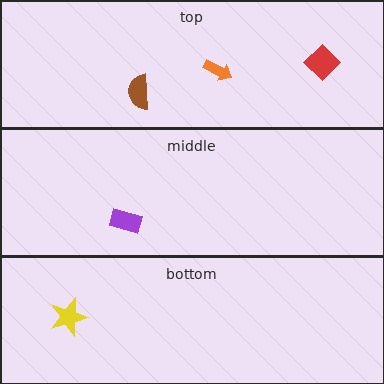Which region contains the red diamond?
The top region.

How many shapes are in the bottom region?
1.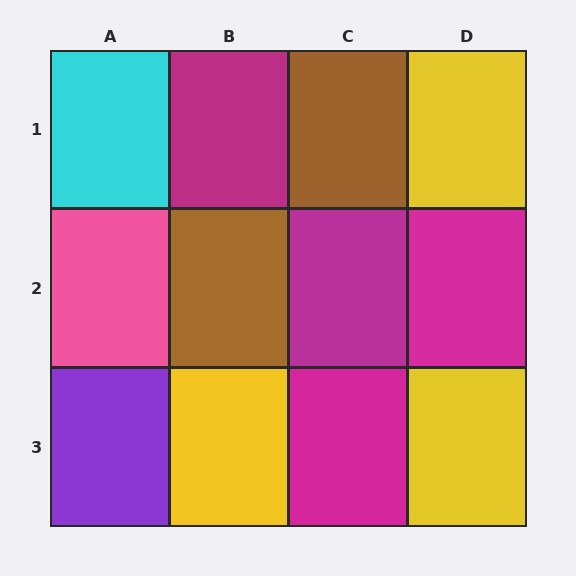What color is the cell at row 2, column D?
Magenta.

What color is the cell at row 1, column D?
Yellow.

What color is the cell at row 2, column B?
Brown.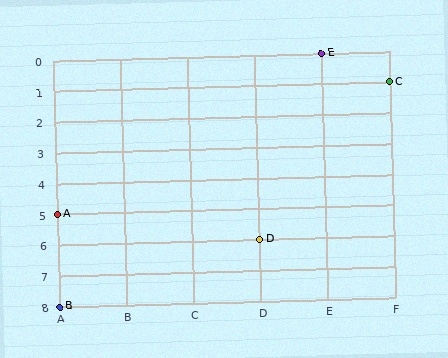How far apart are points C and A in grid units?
Points C and A are 5 columns and 4 rows apart (about 6.4 grid units diagonally).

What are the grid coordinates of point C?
Point C is at grid coordinates (F, 1).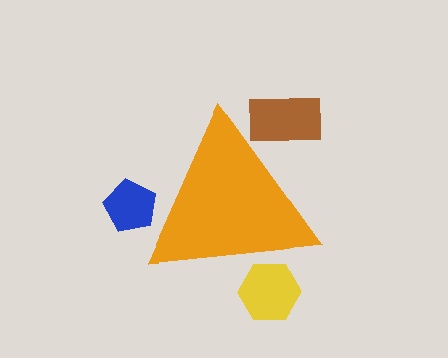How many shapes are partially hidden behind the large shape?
3 shapes are partially hidden.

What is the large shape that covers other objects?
An orange triangle.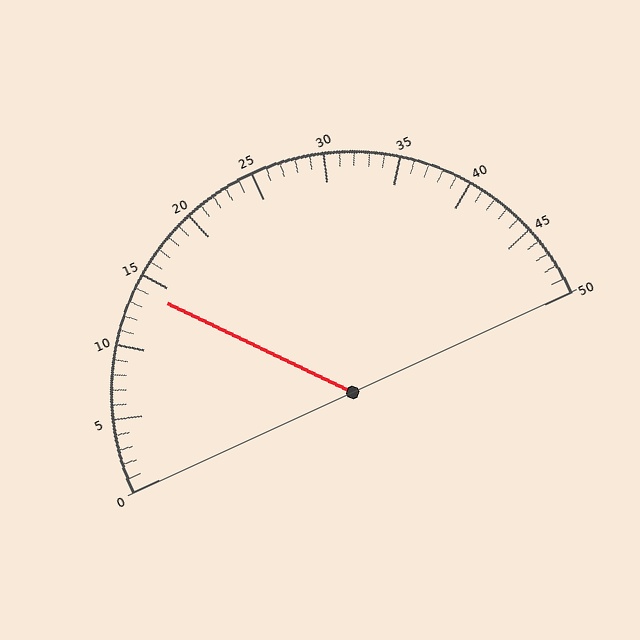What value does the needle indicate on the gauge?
The needle indicates approximately 14.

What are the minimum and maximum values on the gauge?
The gauge ranges from 0 to 50.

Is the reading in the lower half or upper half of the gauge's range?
The reading is in the lower half of the range (0 to 50).